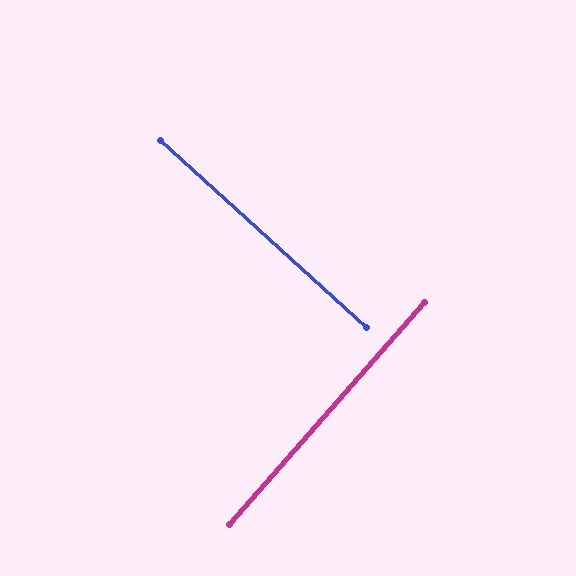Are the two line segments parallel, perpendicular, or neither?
Perpendicular — they meet at approximately 89°.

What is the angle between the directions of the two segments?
Approximately 89 degrees.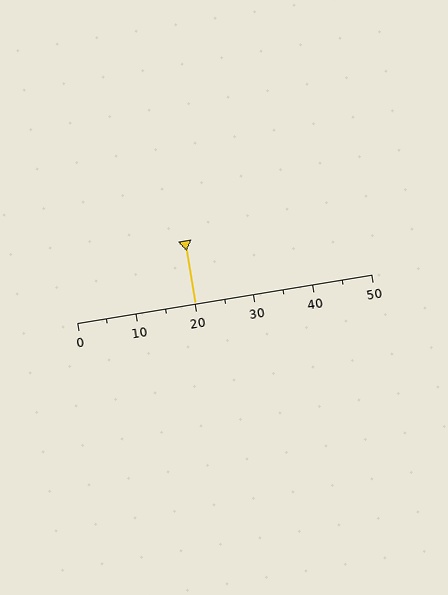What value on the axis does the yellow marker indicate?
The marker indicates approximately 20.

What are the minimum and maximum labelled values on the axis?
The axis runs from 0 to 50.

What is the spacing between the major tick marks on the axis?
The major ticks are spaced 10 apart.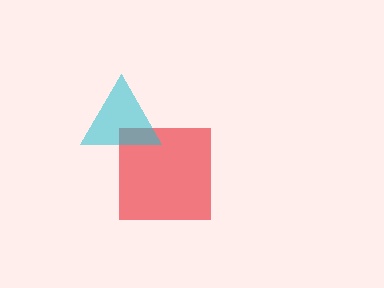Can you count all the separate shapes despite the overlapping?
Yes, there are 2 separate shapes.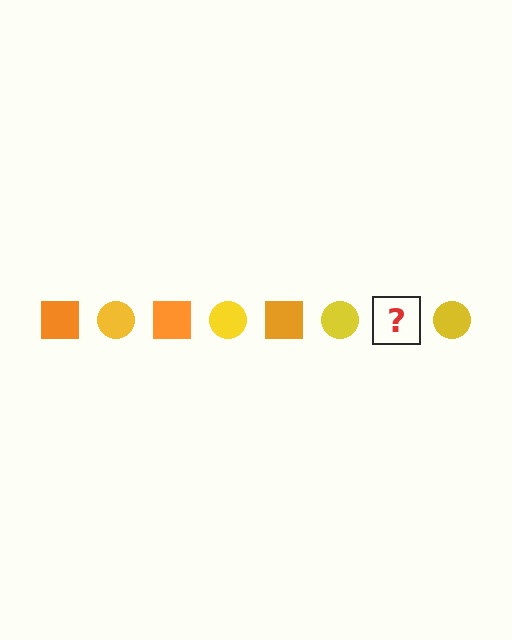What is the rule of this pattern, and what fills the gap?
The rule is that the pattern alternates between orange square and yellow circle. The gap should be filled with an orange square.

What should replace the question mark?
The question mark should be replaced with an orange square.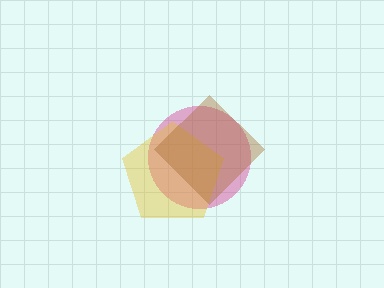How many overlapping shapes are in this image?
There are 3 overlapping shapes in the image.